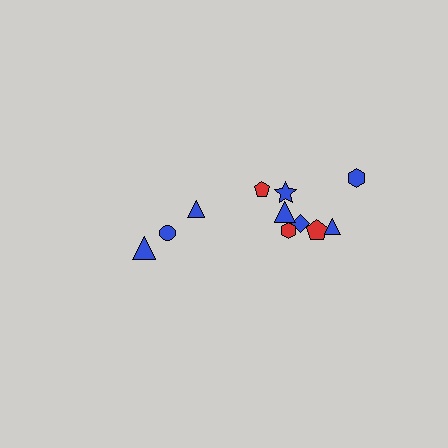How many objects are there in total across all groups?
There are 11 objects.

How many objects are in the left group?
There are 3 objects.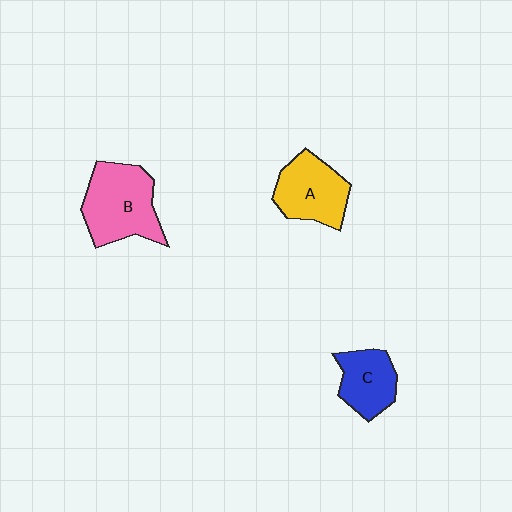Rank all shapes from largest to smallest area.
From largest to smallest: B (pink), A (yellow), C (blue).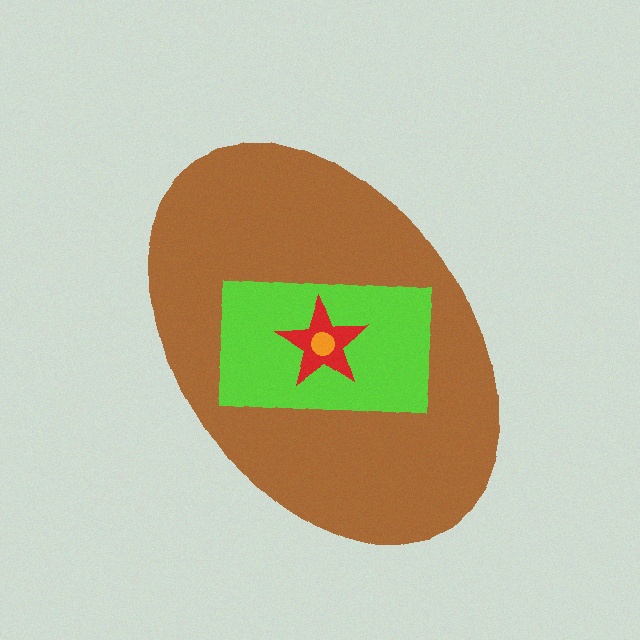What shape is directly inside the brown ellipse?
The lime rectangle.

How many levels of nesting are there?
4.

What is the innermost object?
The orange circle.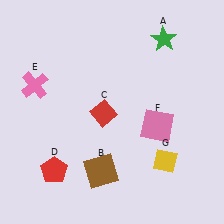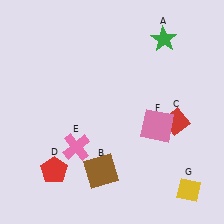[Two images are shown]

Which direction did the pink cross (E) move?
The pink cross (E) moved down.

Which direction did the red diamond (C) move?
The red diamond (C) moved right.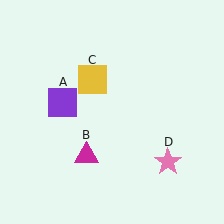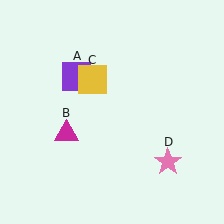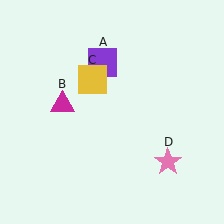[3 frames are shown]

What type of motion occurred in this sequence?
The purple square (object A), magenta triangle (object B) rotated clockwise around the center of the scene.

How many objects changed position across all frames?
2 objects changed position: purple square (object A), magenta triangle (object B).